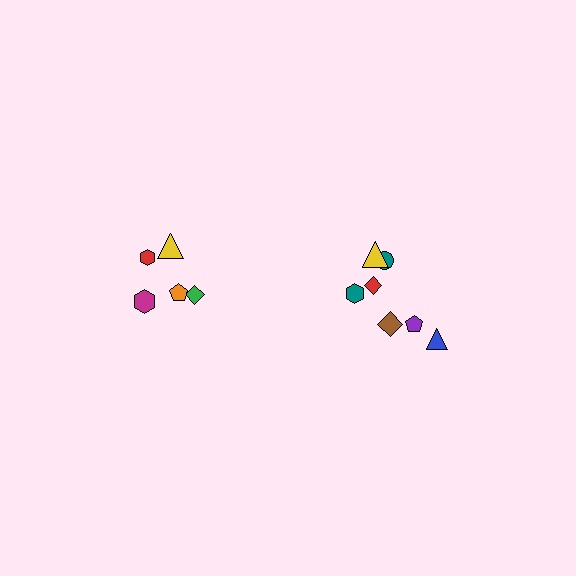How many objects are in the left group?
There are 5 objects.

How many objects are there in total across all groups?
There are 12 objects.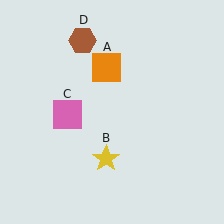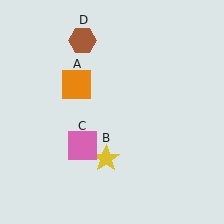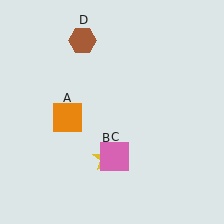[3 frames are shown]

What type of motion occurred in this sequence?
The orange square (object A), pink square (object C) rotated counterclockwise around the center of the scene.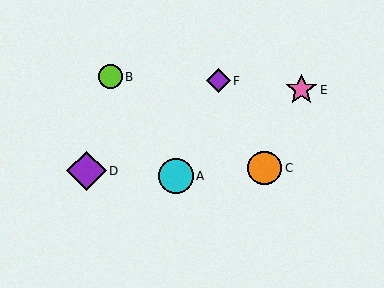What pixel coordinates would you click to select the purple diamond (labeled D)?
Click at (86, 171) to select the purple diamond D.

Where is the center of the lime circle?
The center of the lime circle is at (110, 77).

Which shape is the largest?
The purple diamond (labeled D) is the largest.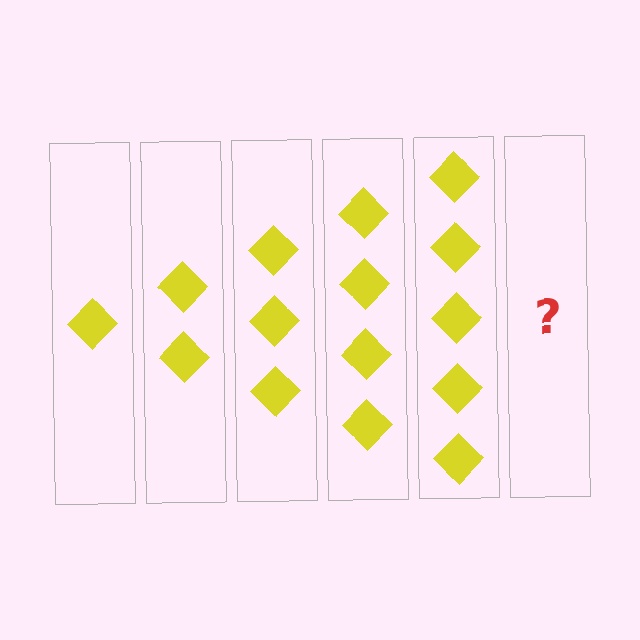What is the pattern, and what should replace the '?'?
The pattern is that each step adds one more diamond. The '?' should be 6 diamonds.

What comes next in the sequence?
The next element should be 6 diamonds.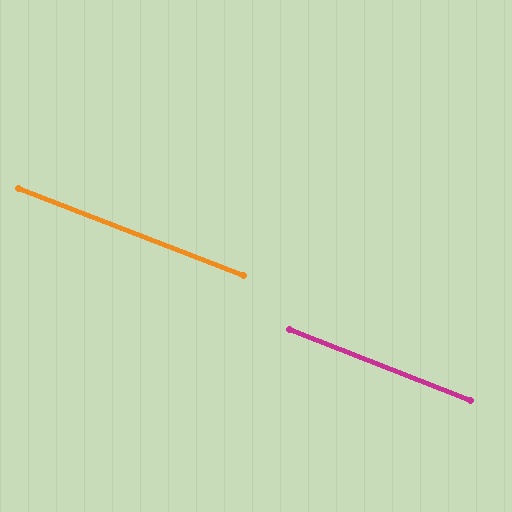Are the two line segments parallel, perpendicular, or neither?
Parallel — their directions differ by only 0.1°.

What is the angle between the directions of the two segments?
Approximately 0 degrees.